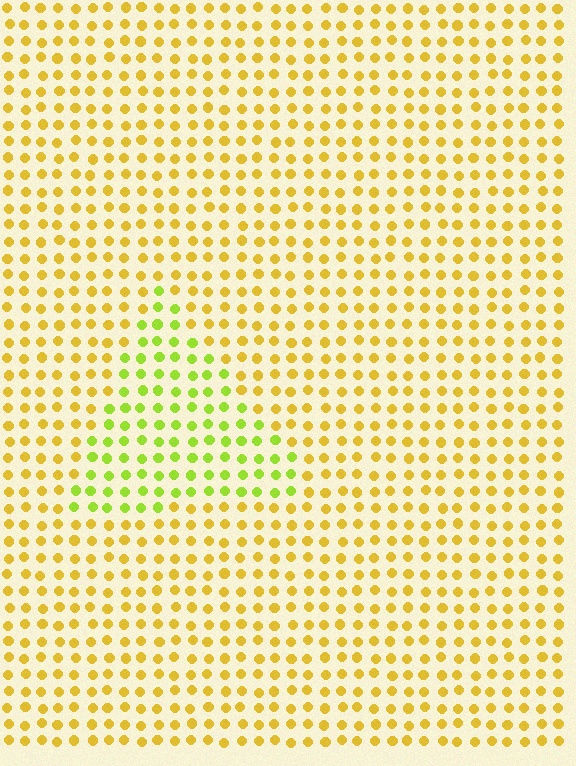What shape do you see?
I see a triangle.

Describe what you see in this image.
The image is filled with small yellow elements in a uniform arrangement. A triangle-shaped region is visible where the elements are tinted to a slightly different hue, forming a subtle color boundary.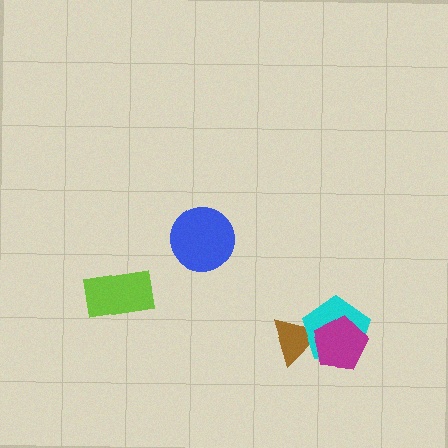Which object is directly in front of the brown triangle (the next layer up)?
The cyan pentagon is directly in front of the brown triangle.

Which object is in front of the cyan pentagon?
The magenta pentagon is in front of the cyan pentagon.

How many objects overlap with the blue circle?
0 objects overlap with the blue circle.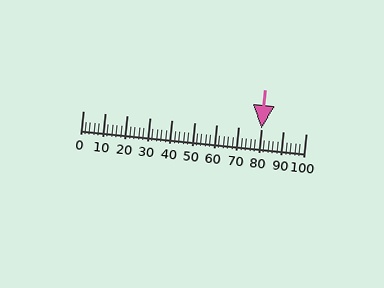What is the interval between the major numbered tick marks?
The major tick marks are spaced 10 units apart.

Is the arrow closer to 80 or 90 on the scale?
The arrow is closer to 80.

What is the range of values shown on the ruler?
The ruler shows values from 0 to 100.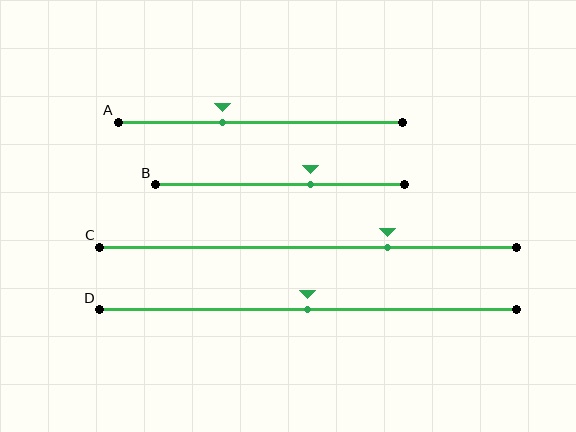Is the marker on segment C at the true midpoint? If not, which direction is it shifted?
No, the marker on segment C is shifted to the right by about 19% of the segment length.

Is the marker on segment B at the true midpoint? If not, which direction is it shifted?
No, the marker on segment B is shifted to the right by about 12% of the segment length.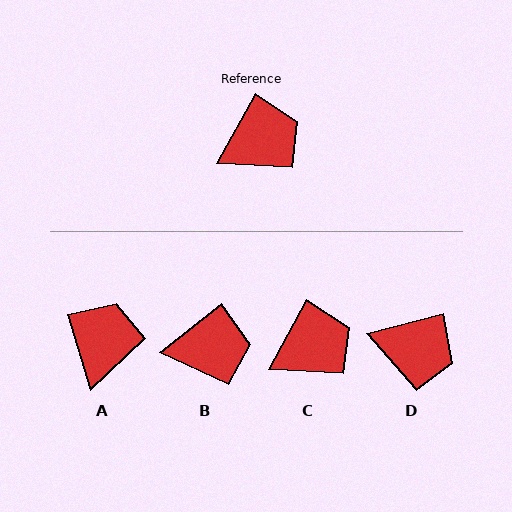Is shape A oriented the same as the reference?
No, it is off by about 46 degrees.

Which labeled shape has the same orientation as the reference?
C.